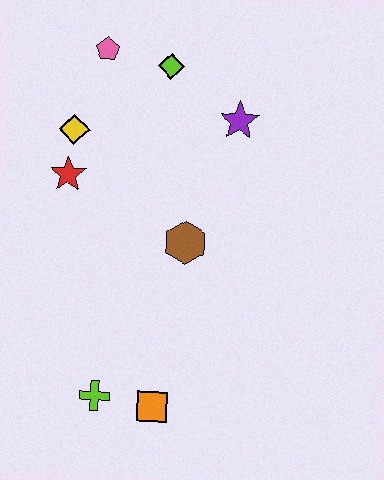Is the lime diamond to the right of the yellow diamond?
Yes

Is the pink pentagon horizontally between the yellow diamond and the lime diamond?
Yes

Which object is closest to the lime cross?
The orange square is closest to the lime cross.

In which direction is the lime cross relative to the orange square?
The lime cross is to the left of the orange square.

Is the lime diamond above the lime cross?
Yes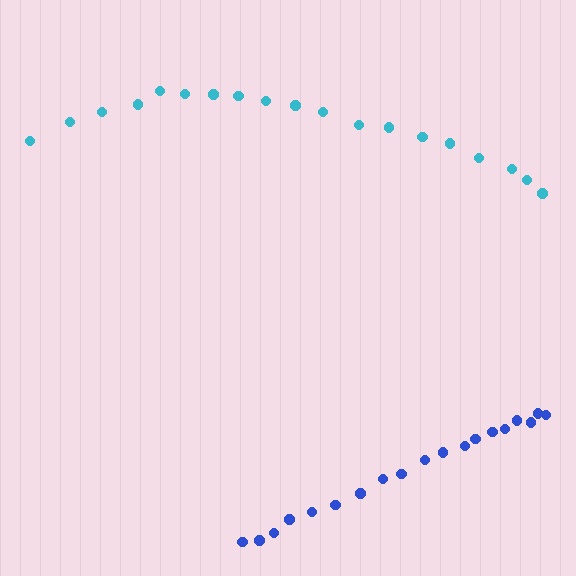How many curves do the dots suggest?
There are 2 distinct paths.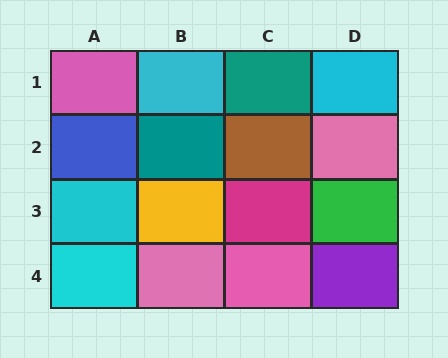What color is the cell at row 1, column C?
Teal.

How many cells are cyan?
4 cells are cyan.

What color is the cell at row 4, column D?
Purple.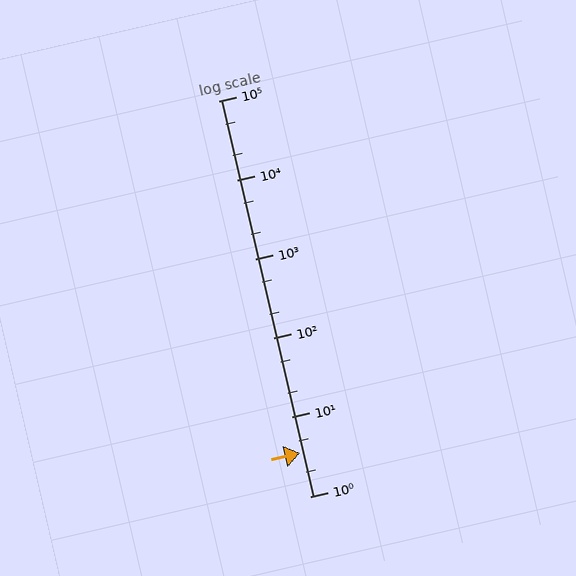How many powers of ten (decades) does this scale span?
The scale spans 5 decades, from 1 to 100000.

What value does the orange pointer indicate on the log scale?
The pointer indicates approximately 3.5.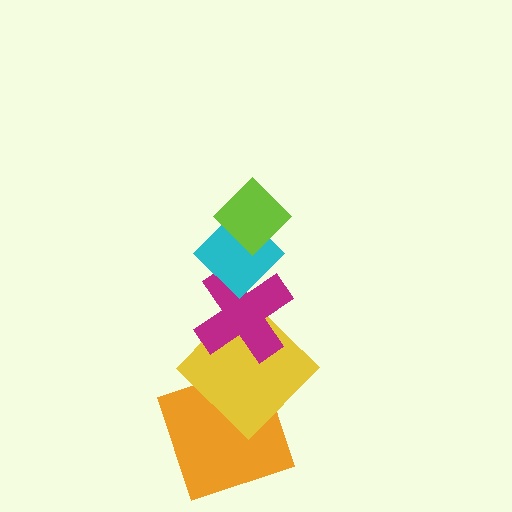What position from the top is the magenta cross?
The magenta cross is 3rd from the top.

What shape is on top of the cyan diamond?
The lime diamond is on top of the cyan diamond.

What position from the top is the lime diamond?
The lime diamond is 1st from the top.